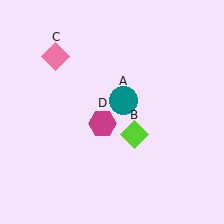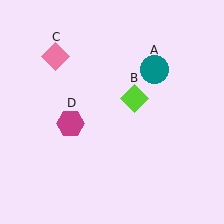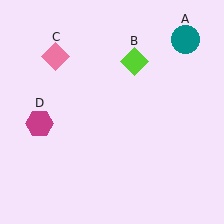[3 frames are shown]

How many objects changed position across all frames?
3 objects changed position: teal circle (object A), lime diamond (object B), magenta hexagon (object D).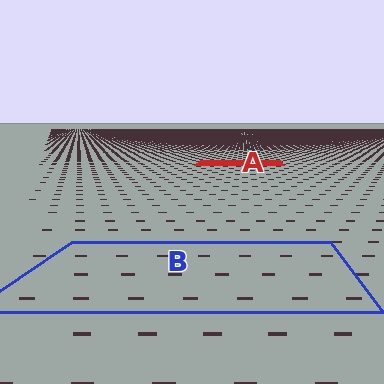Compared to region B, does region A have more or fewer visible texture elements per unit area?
Region A has more texture elements per unit area — they are packed more densely because it is farther away.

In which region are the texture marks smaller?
The texture marks are smaller in region A, because it is farther away.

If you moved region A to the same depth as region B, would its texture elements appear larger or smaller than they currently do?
They would appear larger. At a closer depth, the same texture elements are projected at a bigger on-screen size.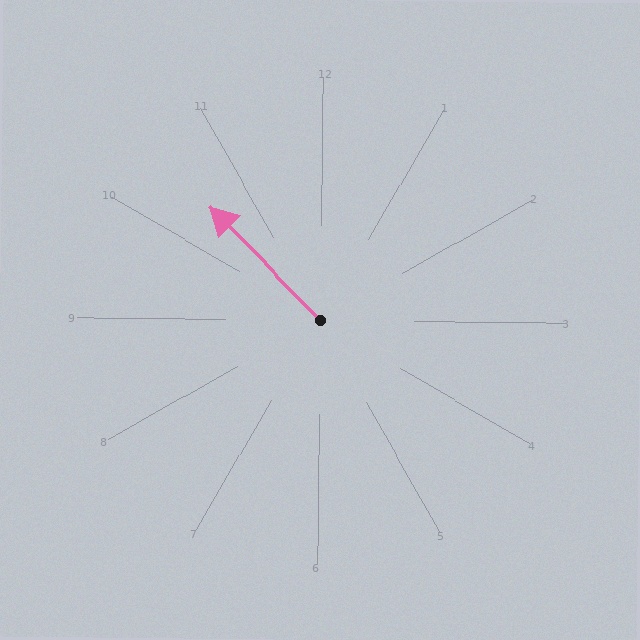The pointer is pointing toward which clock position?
Roughly 11 o'clock.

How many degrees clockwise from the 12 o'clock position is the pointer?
Approximately 315 degrees.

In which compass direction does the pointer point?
Northwest.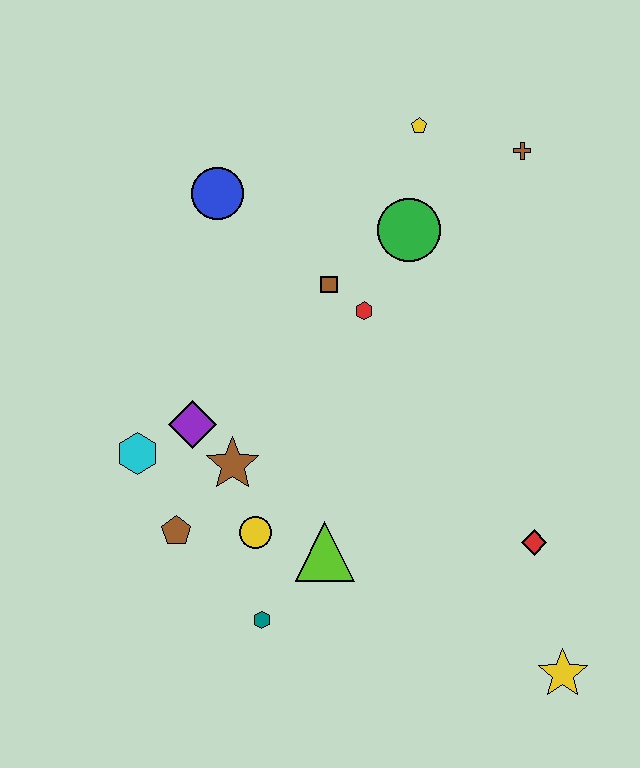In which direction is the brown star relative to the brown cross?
The brown star is below the brown cross.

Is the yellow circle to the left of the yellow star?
Yes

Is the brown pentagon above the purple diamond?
No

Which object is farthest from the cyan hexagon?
The brown cross is farthest from the cyan hexagon.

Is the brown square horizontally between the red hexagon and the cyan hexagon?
Yes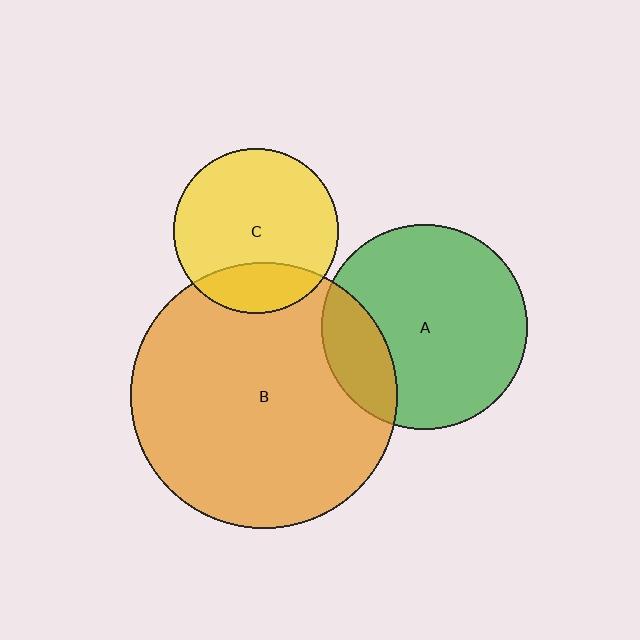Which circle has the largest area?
Circle B (orange).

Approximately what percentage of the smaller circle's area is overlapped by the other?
Approximately 20%.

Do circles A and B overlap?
Yes.